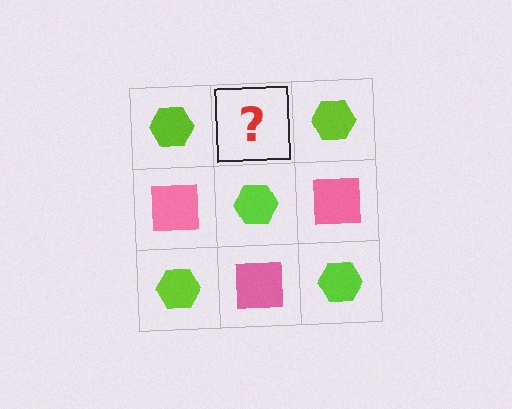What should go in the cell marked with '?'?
The missing cell should contain a pink square.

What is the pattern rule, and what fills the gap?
The rule is that it alternates lime hexagon and pink square in a checkerboard pattern. The gap should be filled with a pink square.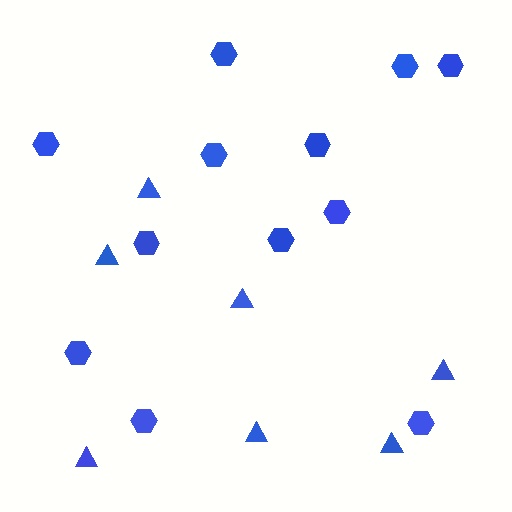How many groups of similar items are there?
There are 2 groups: one group of hexagons (12) and one group of triangles (7).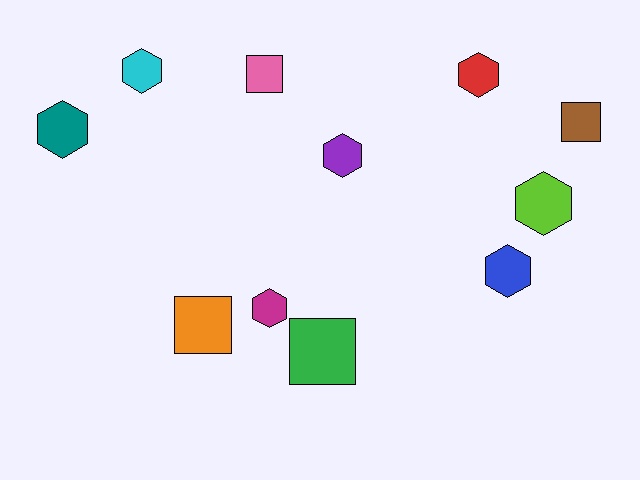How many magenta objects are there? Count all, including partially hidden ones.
There is 1 magenta object.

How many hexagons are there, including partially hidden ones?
There are 7 hexagons.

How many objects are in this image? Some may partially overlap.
There are 11 objects.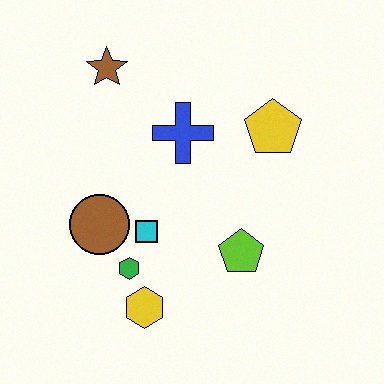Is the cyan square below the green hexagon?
No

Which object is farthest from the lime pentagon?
The brown star is farthest from the lime pentagon.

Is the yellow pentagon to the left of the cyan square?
No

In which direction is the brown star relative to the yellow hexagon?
The brown star is above the yellow hexagon.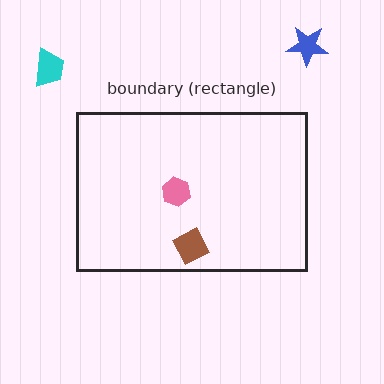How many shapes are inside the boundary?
2 inside, 2 outside.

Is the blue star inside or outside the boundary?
Outside.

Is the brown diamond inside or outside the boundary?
Inside.